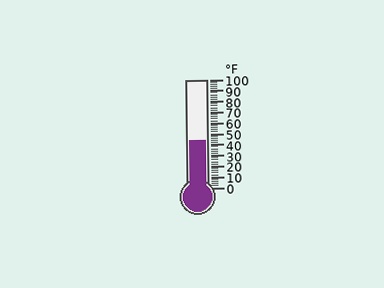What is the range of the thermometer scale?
The thermometer scale ranges from 0°F to 100°F.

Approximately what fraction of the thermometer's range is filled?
The thermometer is filled to approximately 45% of its range.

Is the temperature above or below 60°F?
The temperature is below 60°F.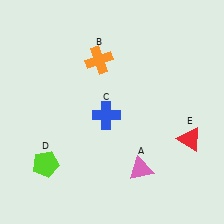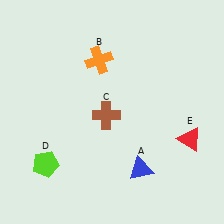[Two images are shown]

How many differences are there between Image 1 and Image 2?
There are 2 differences between the two images.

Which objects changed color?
A changed from pink to blue. C changed from blue to brown.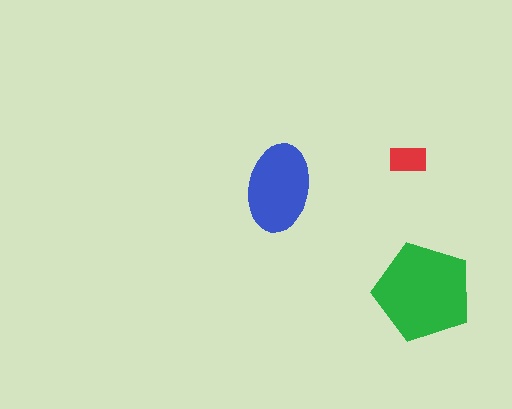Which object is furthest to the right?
The green pentagon is rightmost.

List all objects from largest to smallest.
The green pentagon, the blue ellipse, the red rectangle.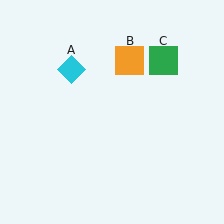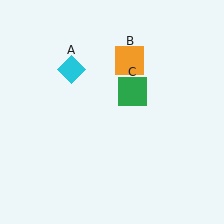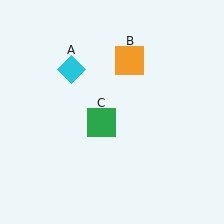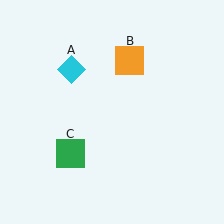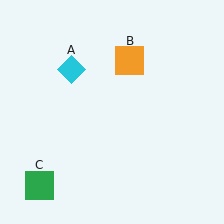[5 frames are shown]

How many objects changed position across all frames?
1 object changed position: green square (object C).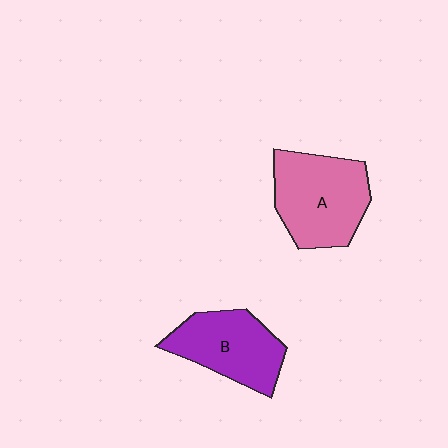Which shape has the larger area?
Shape A (pink).